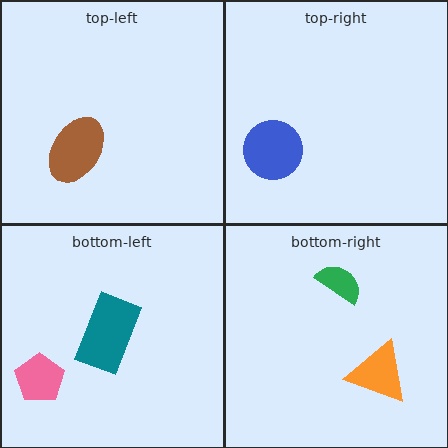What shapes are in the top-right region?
The blue circle.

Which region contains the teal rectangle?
The bottom-left region.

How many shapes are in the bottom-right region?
2.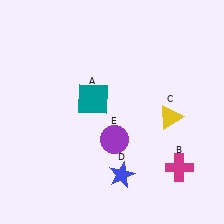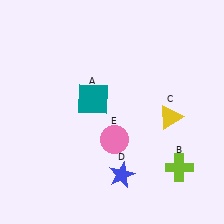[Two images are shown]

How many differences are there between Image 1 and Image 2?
There are 2 differences between the two images.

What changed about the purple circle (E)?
In Image 1, E is purple. In Image 2, it changed to pink.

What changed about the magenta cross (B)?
In Image 1, B is magenta. In Image 2, it changed to lime.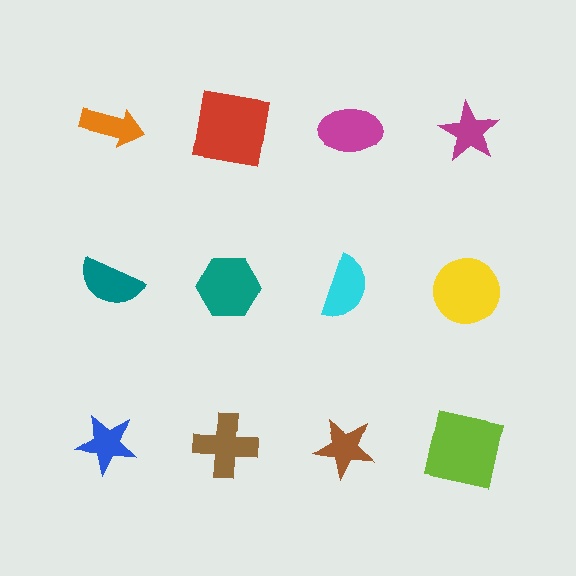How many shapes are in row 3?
4 shapes.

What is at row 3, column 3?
A brown star.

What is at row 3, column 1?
A blue star.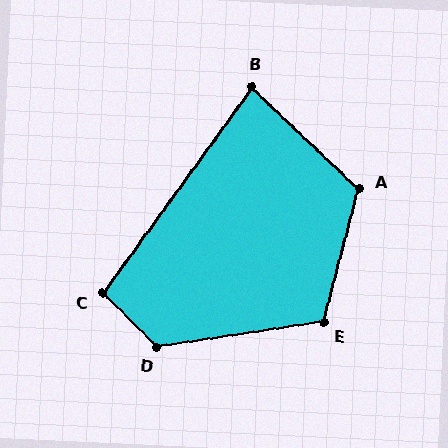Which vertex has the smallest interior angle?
B, at approximately 83 degrees.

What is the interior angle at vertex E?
Approximately 114 degrees (obtuse).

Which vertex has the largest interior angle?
D, at approximately 127 degrees.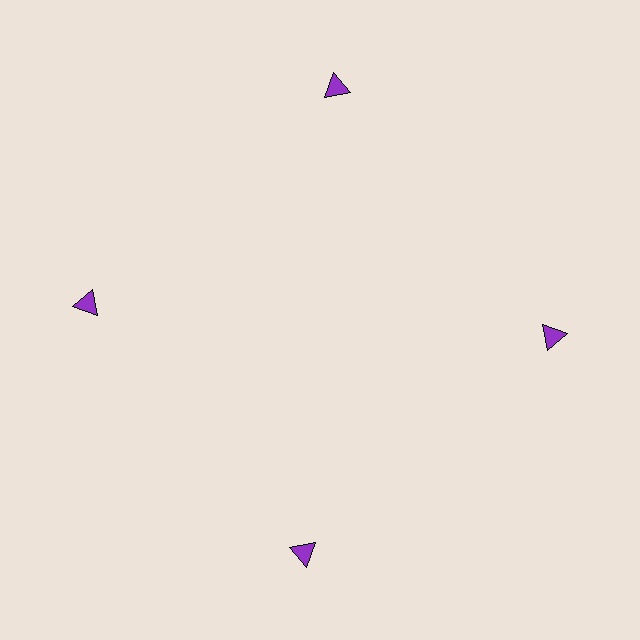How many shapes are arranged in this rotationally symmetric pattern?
There are 4 shapes, arranged in 4 groups of 1.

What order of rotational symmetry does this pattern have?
This pattern has 4-fold rotational symmetry.